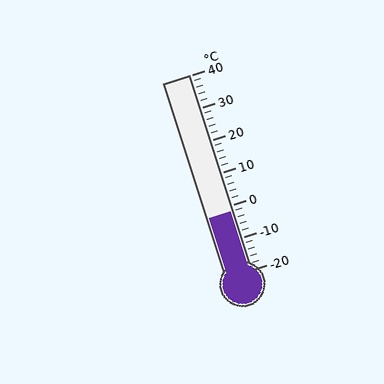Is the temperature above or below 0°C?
The temperature is below 0°C.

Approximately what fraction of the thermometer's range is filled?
The thermometer is filled to approximately 30% of its range.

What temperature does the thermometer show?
The thermometer shows approximately -2°C.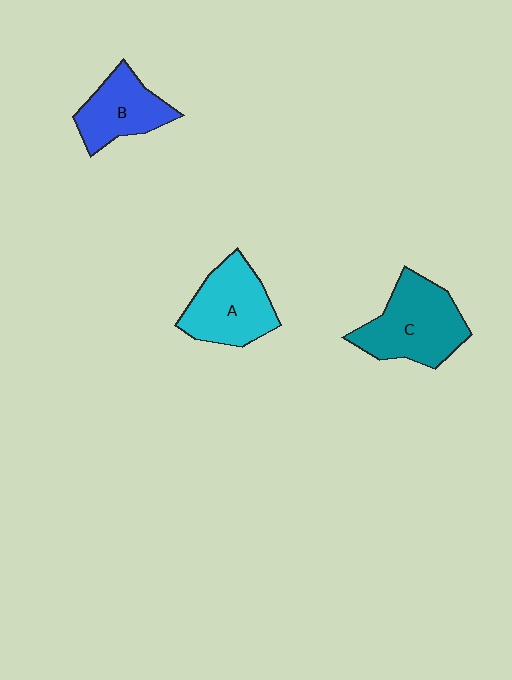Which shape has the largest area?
Shape C (teal).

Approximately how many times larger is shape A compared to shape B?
Approximately 1.2 times.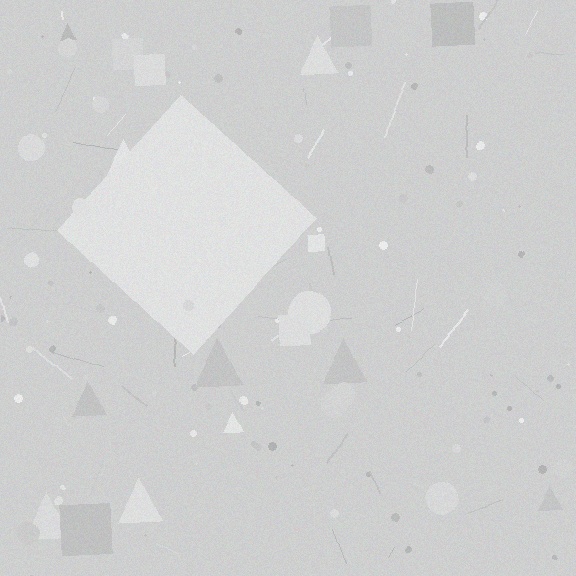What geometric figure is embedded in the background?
A diamond is embedded in the background.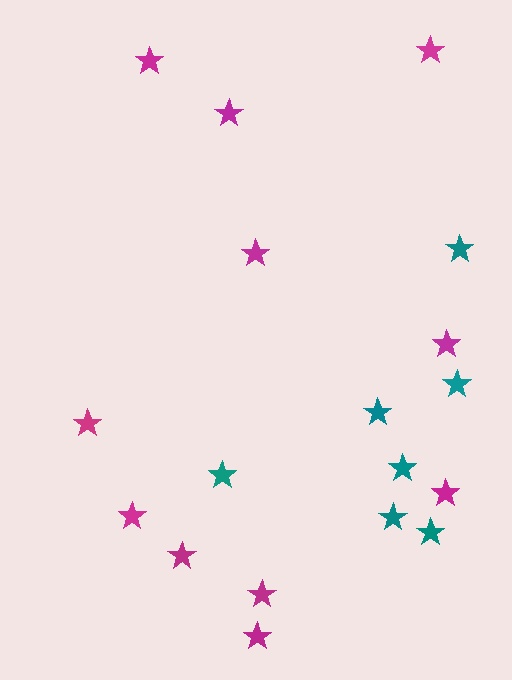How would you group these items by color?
There are 2 groups: one group of teal stars (7) and one group of magenta stars (11).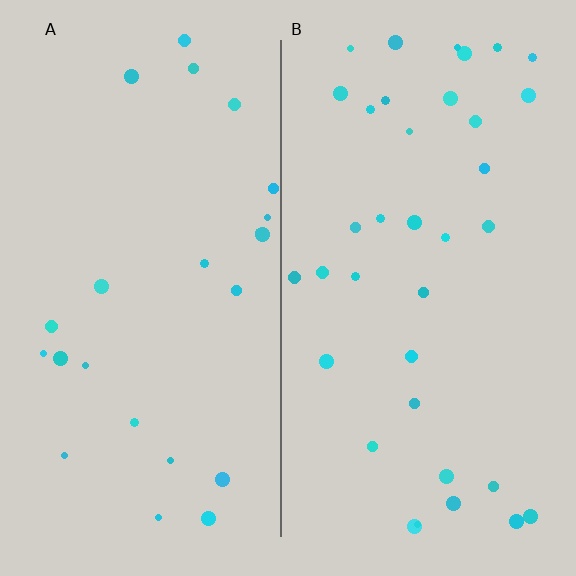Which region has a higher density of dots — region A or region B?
B (the right).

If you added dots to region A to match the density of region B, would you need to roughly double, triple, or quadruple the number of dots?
Approximately double.